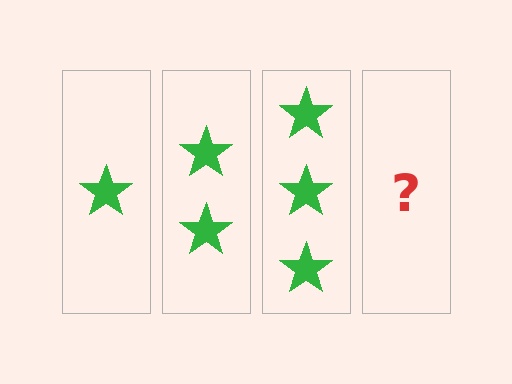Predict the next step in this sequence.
The next step is 4 stars.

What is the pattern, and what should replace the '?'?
The pattern is that each step adds one more star. The '?' should be 4 stars.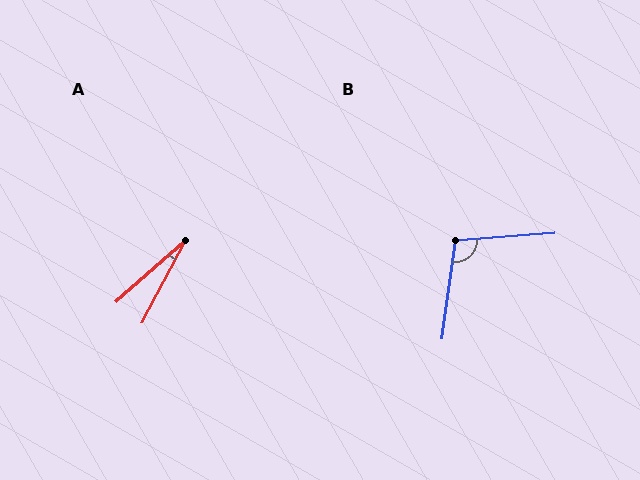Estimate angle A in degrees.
Approximately 20 degrees.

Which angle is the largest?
B, at approximately 102 degrees.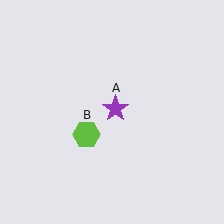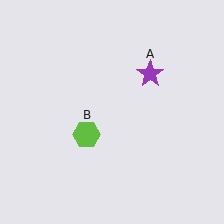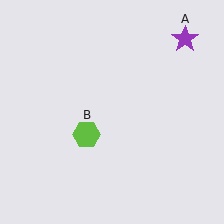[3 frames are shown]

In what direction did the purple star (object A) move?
The purple star (object A) moved up and to the right.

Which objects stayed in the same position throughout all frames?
Lime hexagon (object B) remained stationary.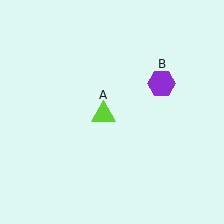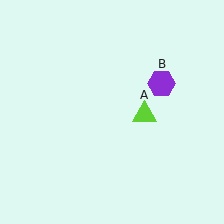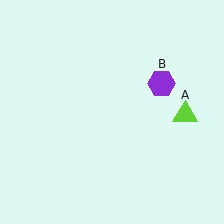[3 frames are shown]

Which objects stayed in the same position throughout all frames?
Purple hexagon (object B) remained stationary.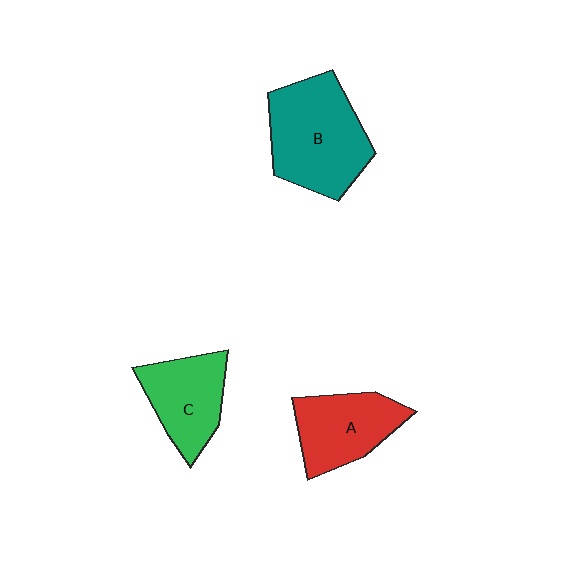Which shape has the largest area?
Shape B (teal).